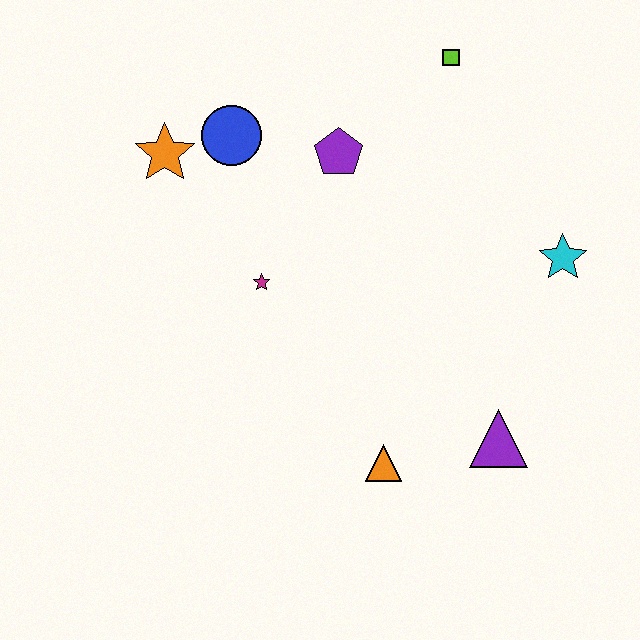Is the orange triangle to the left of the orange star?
No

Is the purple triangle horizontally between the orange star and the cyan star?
Yes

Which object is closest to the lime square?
The purple pentagon is closest to the lime square.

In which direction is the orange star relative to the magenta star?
The orange star is above the magenta star.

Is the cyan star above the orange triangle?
Yes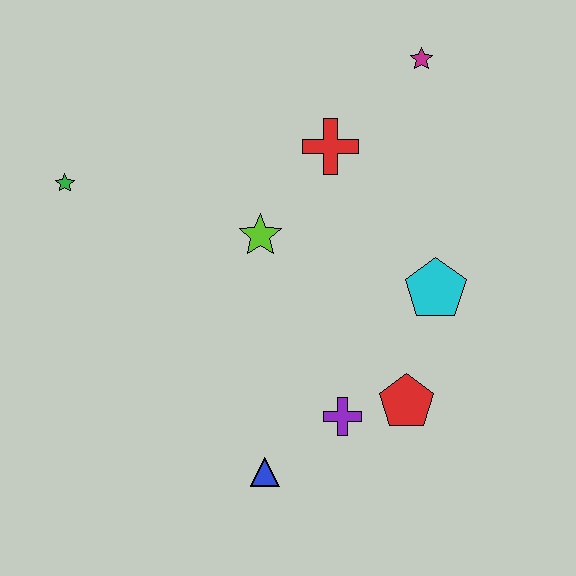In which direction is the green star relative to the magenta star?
The green star is to the left of the magenta star.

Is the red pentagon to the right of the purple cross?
Yes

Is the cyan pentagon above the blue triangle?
Yes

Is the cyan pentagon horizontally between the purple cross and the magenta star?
No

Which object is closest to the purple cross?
The red pentagon is closest to the purple cross.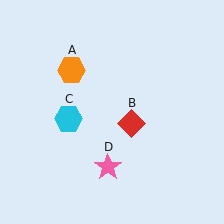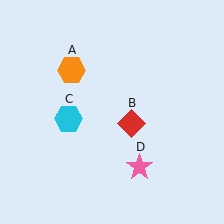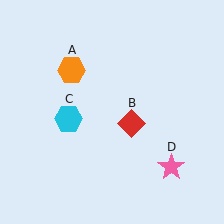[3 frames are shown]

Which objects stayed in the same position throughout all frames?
Orange hexagon (object A) and red diamond (object B) and cyan hexagon (object C) remained stationary.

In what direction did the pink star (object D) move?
The pink star (object D) moved right.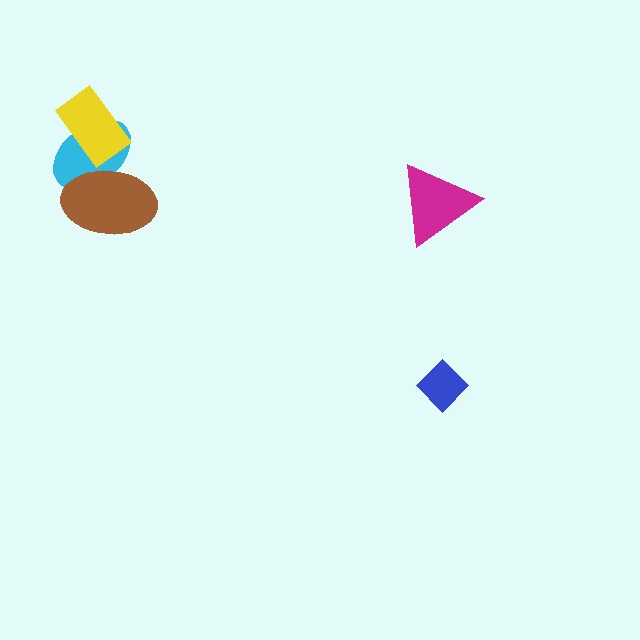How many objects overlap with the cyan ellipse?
2 objects overlap with the cyan ellipse.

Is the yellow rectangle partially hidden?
No, no other shape covers it.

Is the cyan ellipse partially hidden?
Yes, it is partially covered by another shape.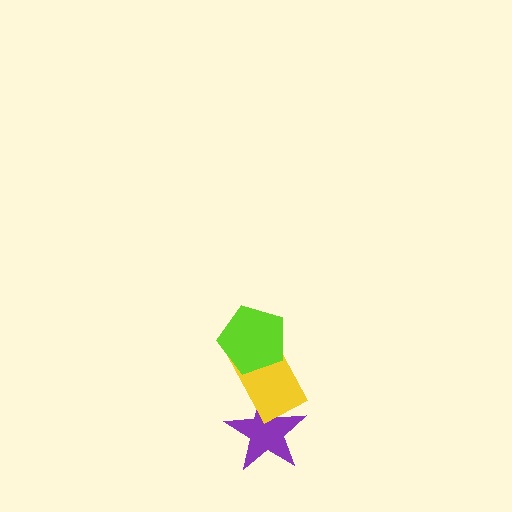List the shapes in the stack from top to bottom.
From top to bottom: the lime pentagon, the yellow rectangle, the purple star.